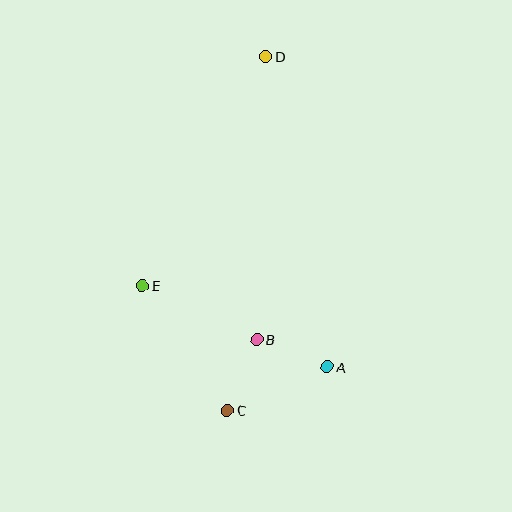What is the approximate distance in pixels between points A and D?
The distance between A and D is approximately 316 pixels.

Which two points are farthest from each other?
Points C and D are farthest from each other.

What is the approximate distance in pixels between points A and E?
The distance between A and E is approximately 202 pixels.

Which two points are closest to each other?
Points A and B are closest to each other.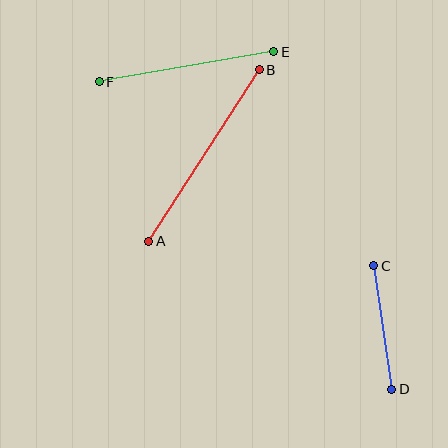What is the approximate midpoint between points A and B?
The midpoint is at approximately (204, 156) pixels.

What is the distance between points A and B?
The distance is approximately 204 pixels.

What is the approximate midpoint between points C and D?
The midpoint is at approximately (383, 327) pixels.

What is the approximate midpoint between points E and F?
The midpoint is at approximately (186, 67) pixels.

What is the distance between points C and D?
The distance is approximately 125 pixels.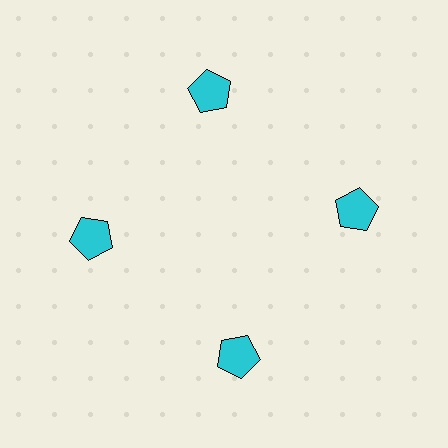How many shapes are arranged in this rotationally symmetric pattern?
There are 4 shapes, arranged in 4 groups of 1.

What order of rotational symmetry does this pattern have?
This pattern has 4-fold rotational symmetry.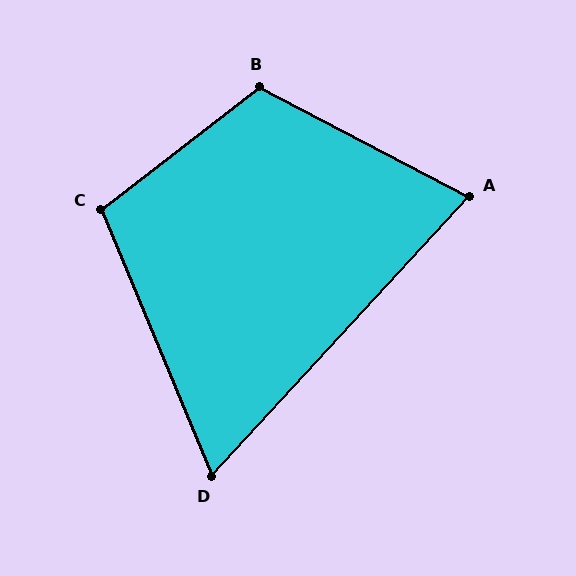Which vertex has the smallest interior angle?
D, at approximately 65 degrees.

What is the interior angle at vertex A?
Approximately 75 degrees (acute).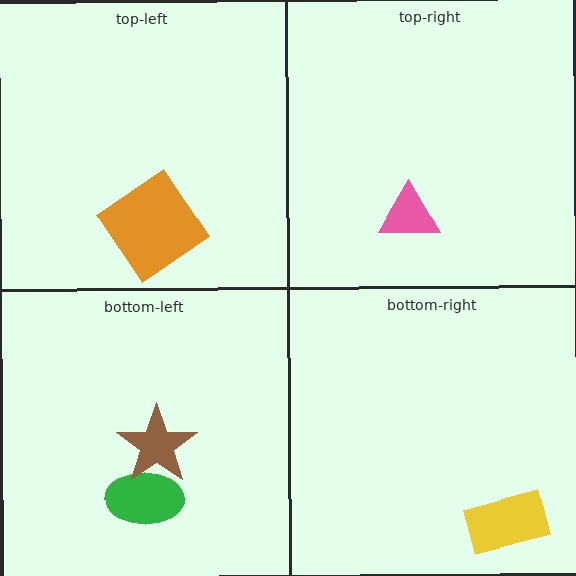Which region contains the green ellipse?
The bottom-left region.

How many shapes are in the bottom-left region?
2.